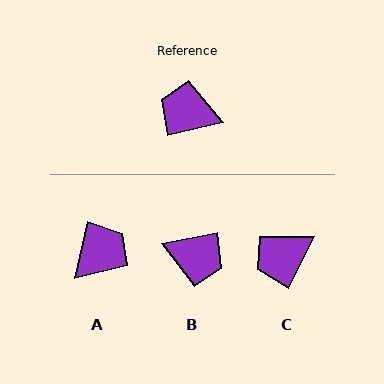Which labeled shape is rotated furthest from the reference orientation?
B, about 177 degrees away.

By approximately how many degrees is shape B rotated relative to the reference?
Approximately 177 degrees counter-clockwise.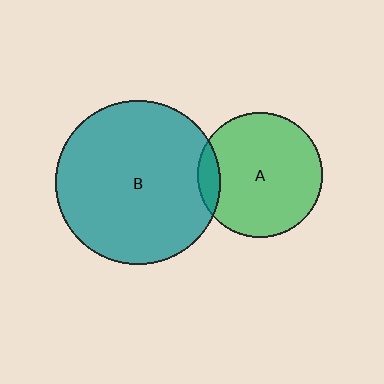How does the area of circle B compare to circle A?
Approximately 1.7 times.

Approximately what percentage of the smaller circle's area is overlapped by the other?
Approximately 10%.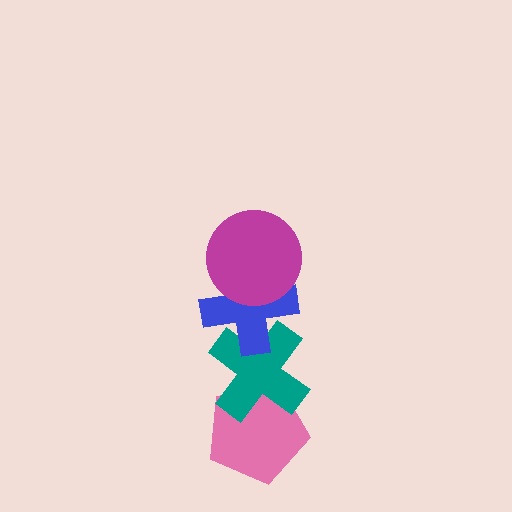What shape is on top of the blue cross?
The magenta circle is on top of the blue cross.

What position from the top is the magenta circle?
The magenta circle is 1st from the top.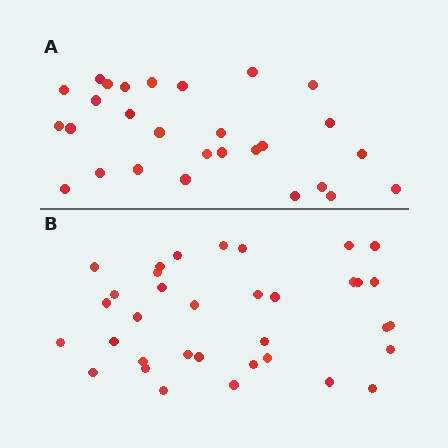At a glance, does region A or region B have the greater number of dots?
Region B (the bottom region) has more dots.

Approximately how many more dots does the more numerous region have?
Region B has roughly 8 or so more dots than region A.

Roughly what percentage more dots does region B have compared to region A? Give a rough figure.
About 25% more.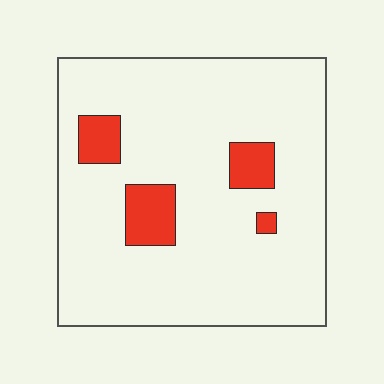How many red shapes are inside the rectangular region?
4.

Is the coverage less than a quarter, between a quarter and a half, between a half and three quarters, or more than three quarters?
Less than a quarter.